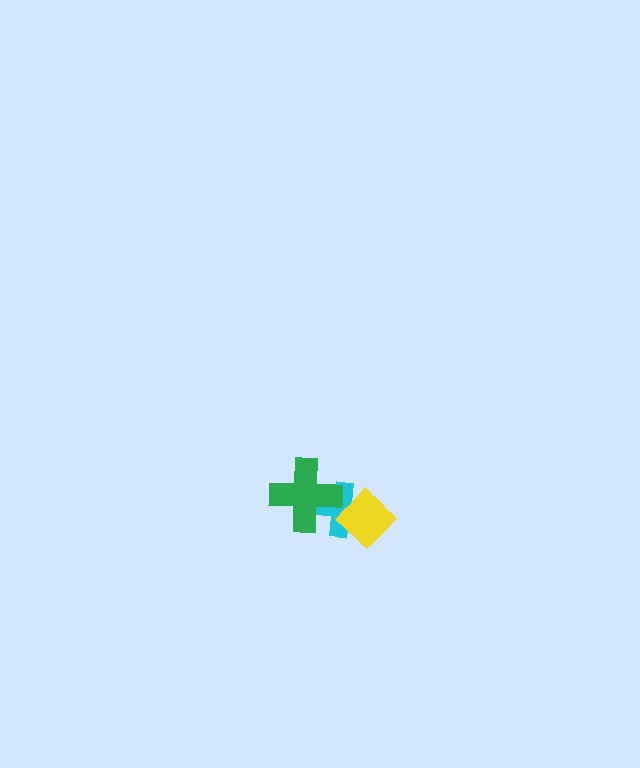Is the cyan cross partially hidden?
Yes, it is partially covered by another shape.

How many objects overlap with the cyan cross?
2 objects overlap with the cyan cross.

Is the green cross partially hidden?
No, no other shape covers it.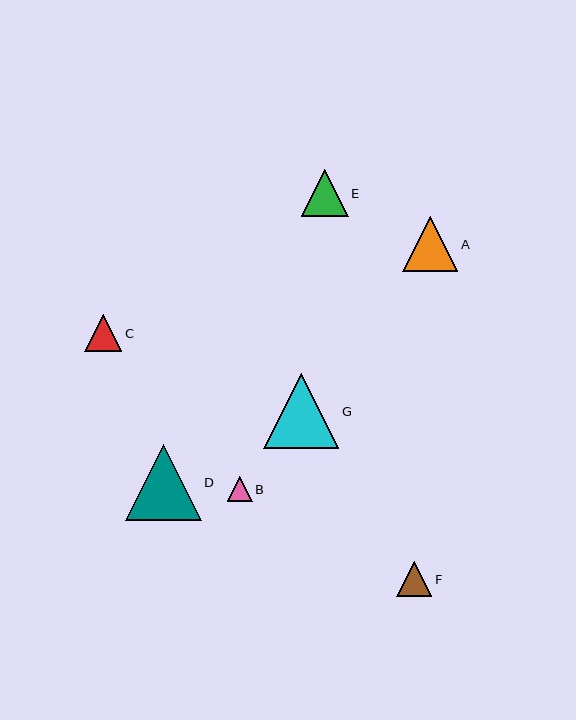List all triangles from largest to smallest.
From largest to smallest: D, G, A, E, C, F, B.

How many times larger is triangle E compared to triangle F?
Triangle E is approximately 1.3 times the size of triangle F.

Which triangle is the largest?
Triangle D is the largest with a size of approximately 76 pixels.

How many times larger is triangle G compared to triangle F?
Triangle G is approximately 2.1 times the size of triangle F.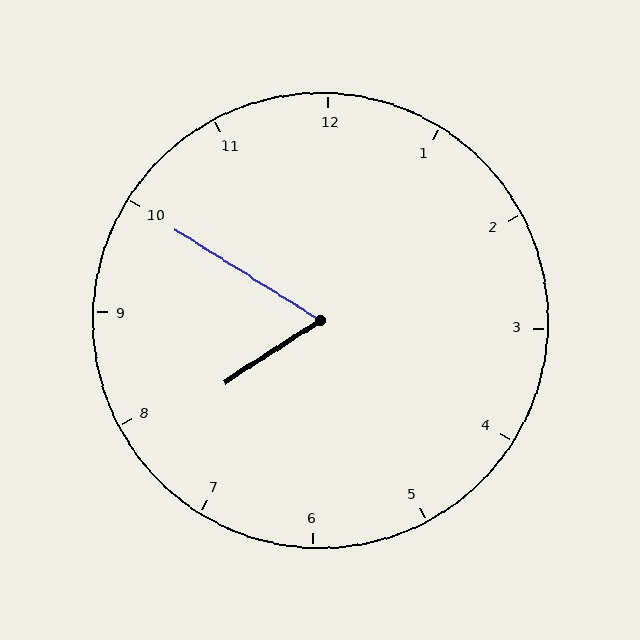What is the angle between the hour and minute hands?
Approximately 65 degrees.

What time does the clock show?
7:50.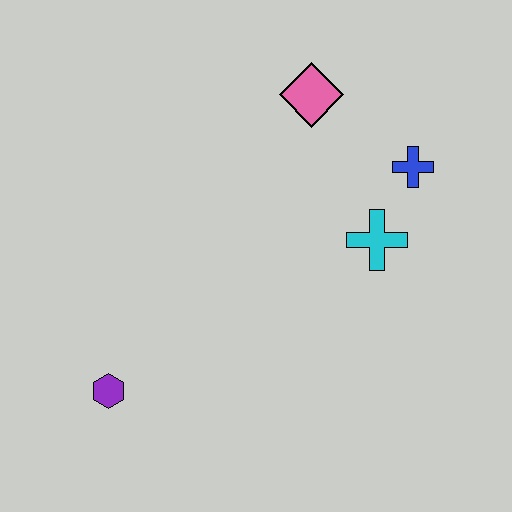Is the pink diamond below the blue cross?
No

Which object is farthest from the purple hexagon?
The blue cross is farthest from the purple hexagon.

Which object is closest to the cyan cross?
The blue cross is closest to the cyan cross.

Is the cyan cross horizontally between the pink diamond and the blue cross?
Yes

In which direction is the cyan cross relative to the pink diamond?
The cyan cross is below the pink diamond.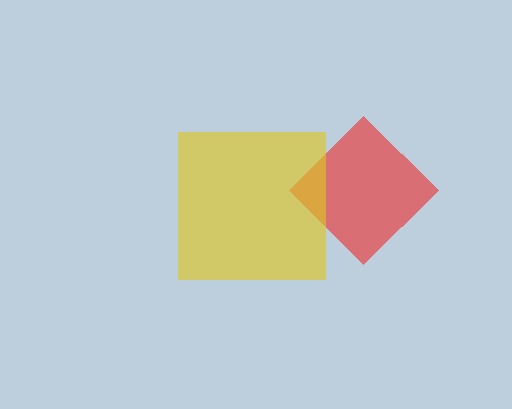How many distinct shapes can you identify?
There are 2 distinct shapes: a red diamond, a yellow square.